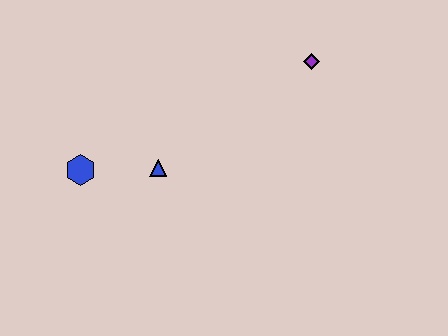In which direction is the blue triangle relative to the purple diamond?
The blue triangle is to the left of the purple diamond.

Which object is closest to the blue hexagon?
The blue triangle is closest to the blue hexagon.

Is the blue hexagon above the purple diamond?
No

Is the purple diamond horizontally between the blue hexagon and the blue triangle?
No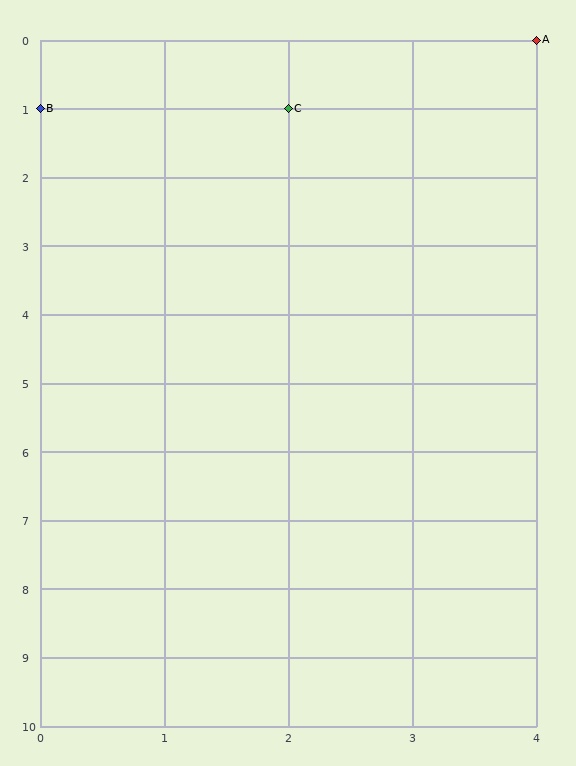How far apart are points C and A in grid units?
Points C and A are 2 columns and 1 row apart (about 2.2 grid units diagonally).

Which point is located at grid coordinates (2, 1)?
Point C is at (2, 1).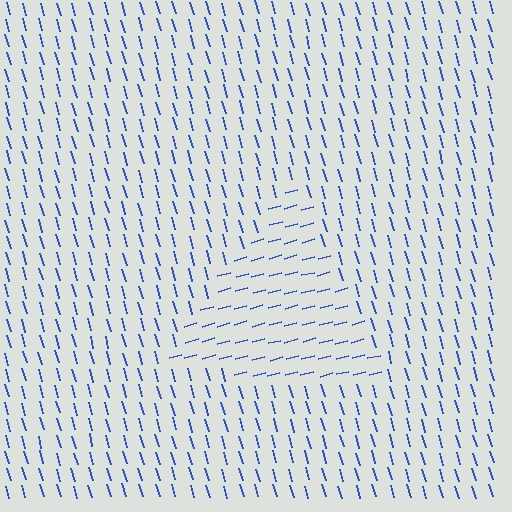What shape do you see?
I see a triangle.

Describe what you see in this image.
The image is filled with small blue line segments. A triangle region in the image has lines oriented differently from the surrounding lines, creating a visible texture boundary.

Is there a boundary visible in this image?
Yes, there is a texture boundary formed by a change in line orientation.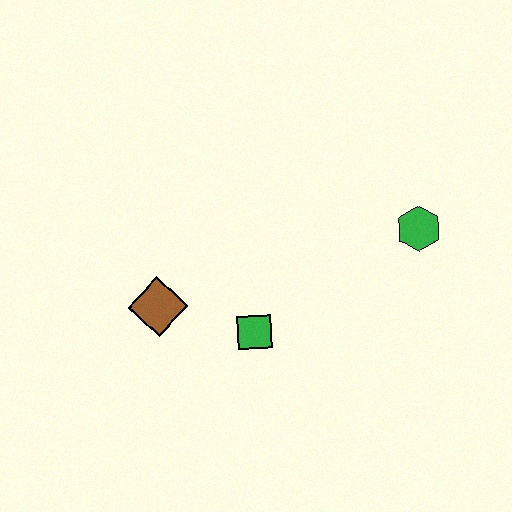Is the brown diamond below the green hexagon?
Yes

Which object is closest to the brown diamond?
The green square is closest to the brown diamond.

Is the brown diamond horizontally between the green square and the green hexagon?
No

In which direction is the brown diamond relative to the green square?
The brown diamond is to the left of the green square.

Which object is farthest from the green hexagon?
The brown diamond is farthest from the green hexagon.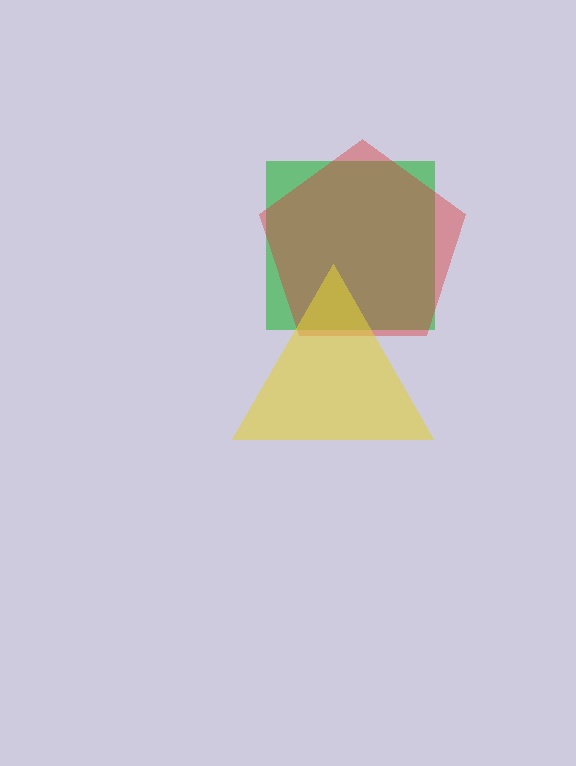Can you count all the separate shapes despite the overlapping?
Yes, there are 3 separate shapes.